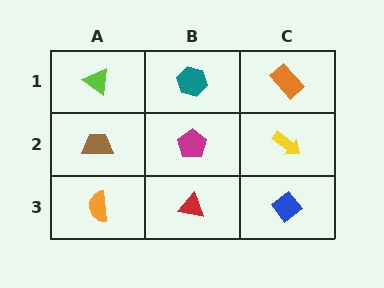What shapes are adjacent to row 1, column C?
A yellow arrow (row 2, column C), a teal hexagon (row 1, column B).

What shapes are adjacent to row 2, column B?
A teal hexagon (row 1, column B), a red triangle (row 3, column B), a brown trapezoid (row 2, column A), a yellow arrow (row 2, column C).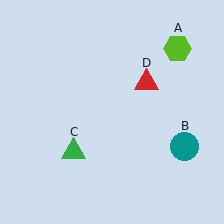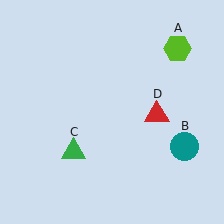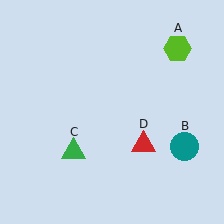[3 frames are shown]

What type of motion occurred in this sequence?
The red triangle (object D) rotated clockwise around the center of the scene.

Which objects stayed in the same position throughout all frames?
Lime hexagon (object A) and teal circle (object B) and green triangle (object C) remained stationary.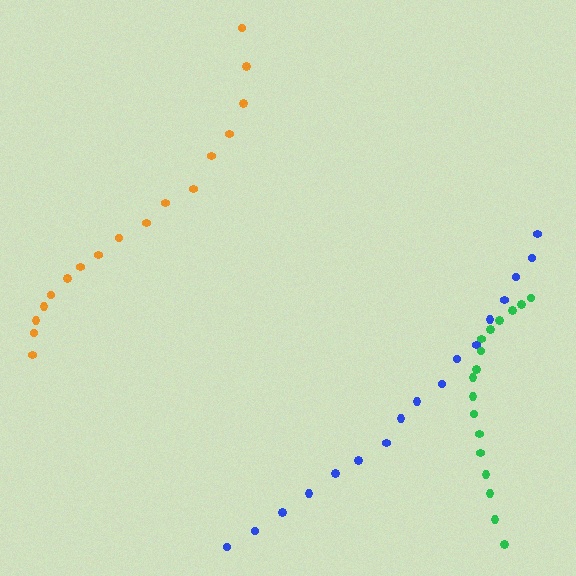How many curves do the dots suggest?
There are 3 distinct paths.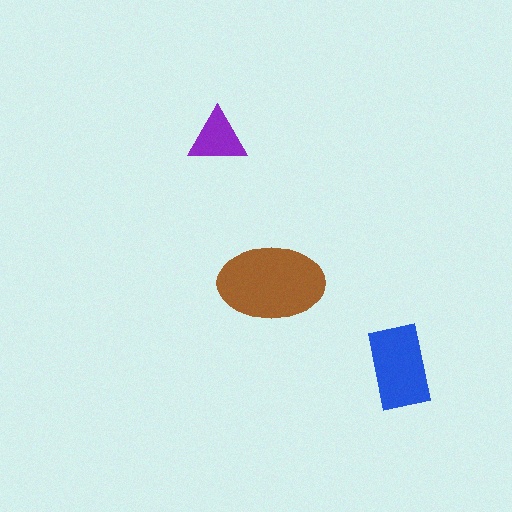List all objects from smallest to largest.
The purple triangle, the blue rectangle, the brown ellipse.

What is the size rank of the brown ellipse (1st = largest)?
1st.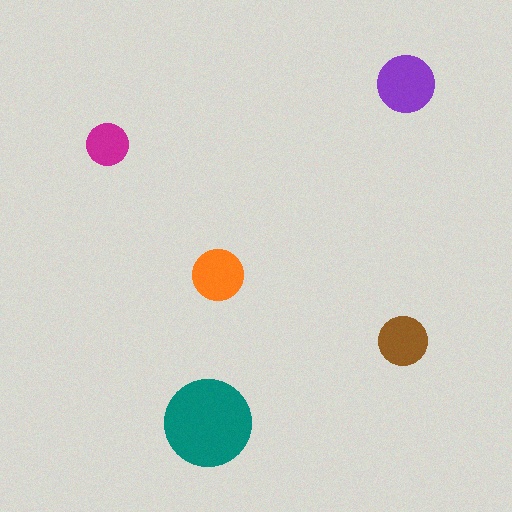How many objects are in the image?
There are 5 objects in the image.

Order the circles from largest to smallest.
the teal one, the purple one, the orange one, the brown one, the magenta one.